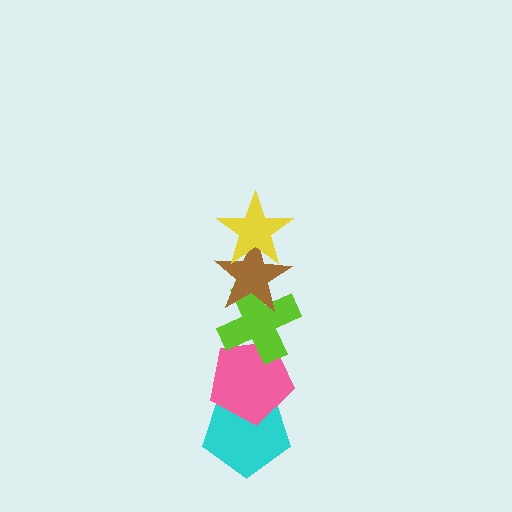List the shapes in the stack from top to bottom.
From top to bottom: the yellow star, the brown star, the lime cross, the pink pentagon, the cyan pentagon.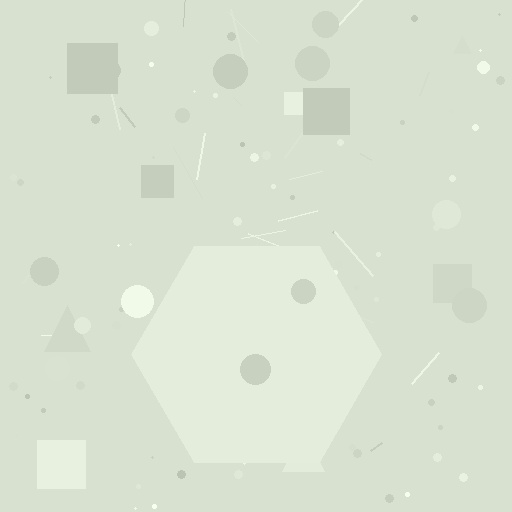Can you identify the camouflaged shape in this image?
The camouflaged shape is a hexagon.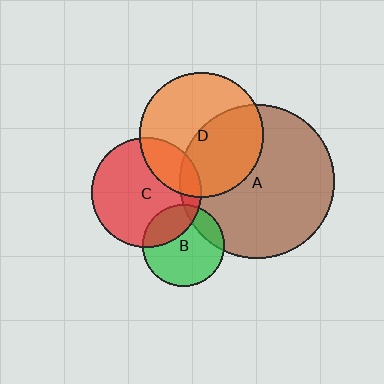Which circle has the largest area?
Circle A (brown).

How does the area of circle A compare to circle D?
Approximately 1.5 times.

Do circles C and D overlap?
Yes.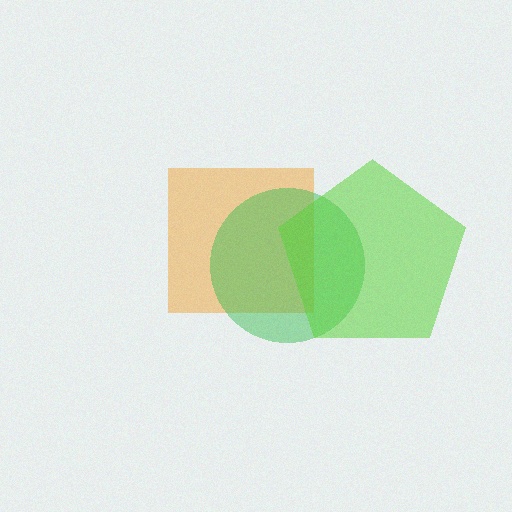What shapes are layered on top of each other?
The layered shapes are: an orange square, a green circle, a lime pentagon.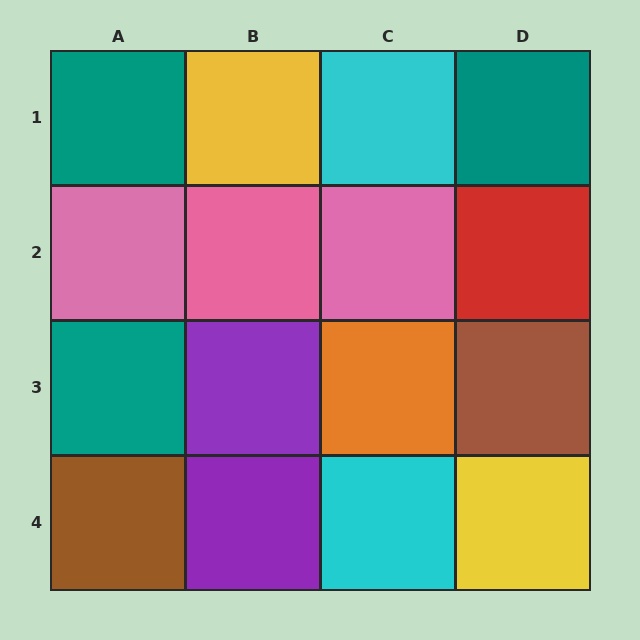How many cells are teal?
3 cells are teal.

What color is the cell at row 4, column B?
Purple.